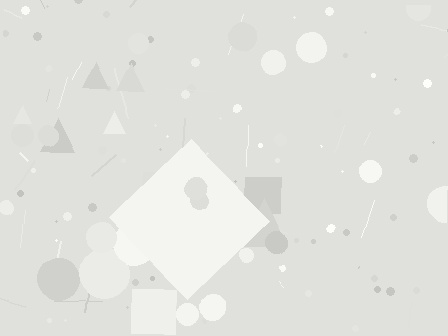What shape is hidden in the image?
A diamond is hidden in the image.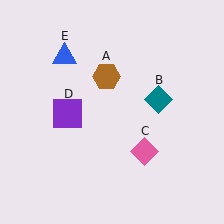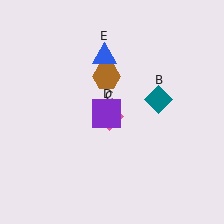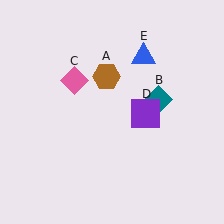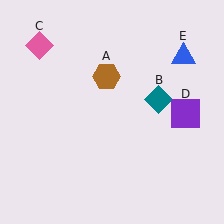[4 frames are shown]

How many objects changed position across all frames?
3 objects changed position: pink diamond (object C), purple square (object D), blue triangle (object E).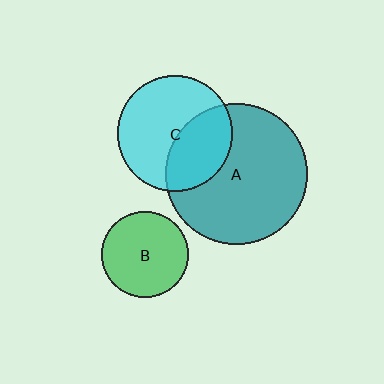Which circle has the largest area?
Circle A (teal).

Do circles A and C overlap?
Yes.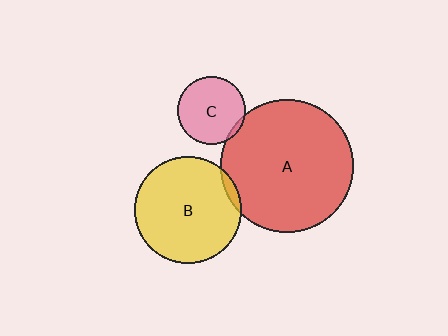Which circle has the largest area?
Circle A (red).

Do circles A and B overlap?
Yes.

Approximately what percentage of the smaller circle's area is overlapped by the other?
Approximately 5%.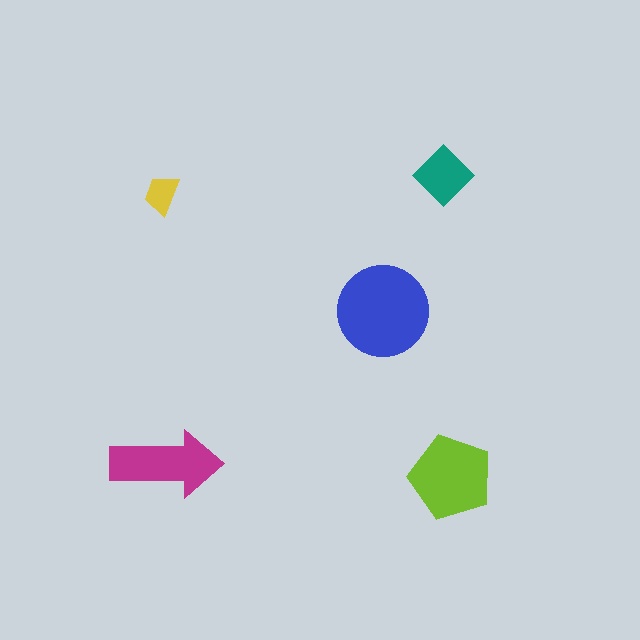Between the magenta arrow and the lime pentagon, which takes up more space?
The lime pentagon.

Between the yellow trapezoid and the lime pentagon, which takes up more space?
The lime pentagon.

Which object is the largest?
The blue circle.